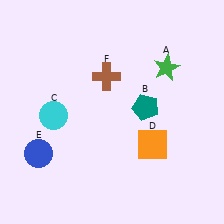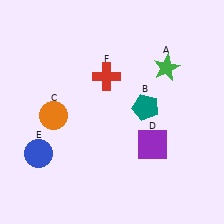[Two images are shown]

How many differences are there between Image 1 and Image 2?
There are 3 differences between the two images.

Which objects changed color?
C changed from cyan to orange. D changed from orange to purple. F changed from brown to red.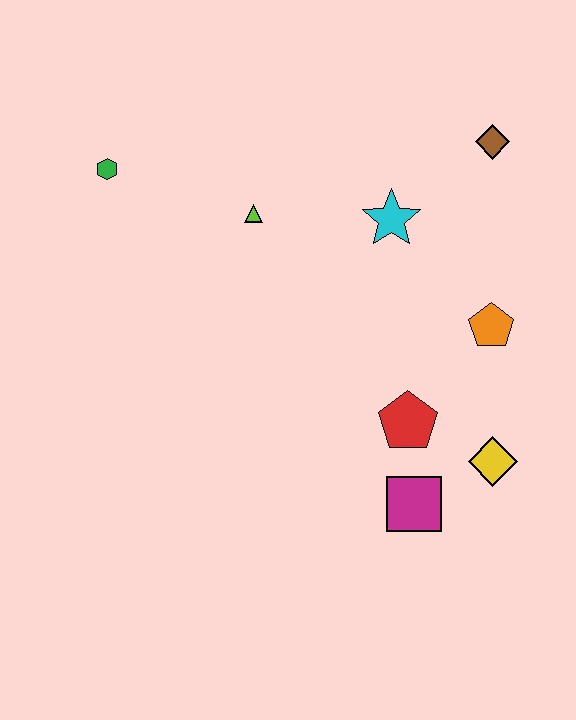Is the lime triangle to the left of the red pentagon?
Yes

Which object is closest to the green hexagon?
The lime triangle is closest to the green hexagon.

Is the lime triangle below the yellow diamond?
No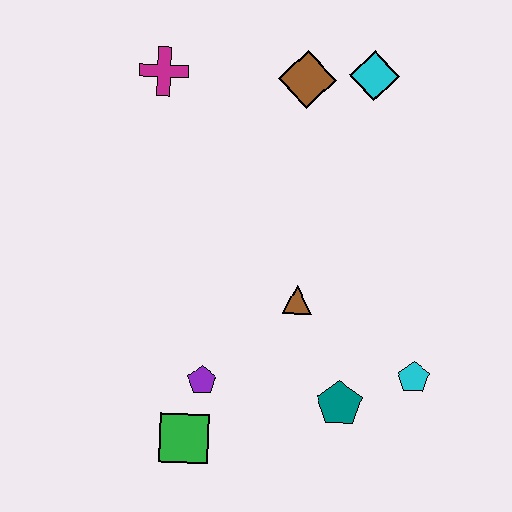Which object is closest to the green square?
The purple pentagon is closest to the green square.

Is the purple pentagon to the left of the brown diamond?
Yes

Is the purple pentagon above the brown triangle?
No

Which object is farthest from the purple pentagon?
The cyan diamond is farthest from the purple pentagon.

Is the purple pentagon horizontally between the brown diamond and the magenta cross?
Yes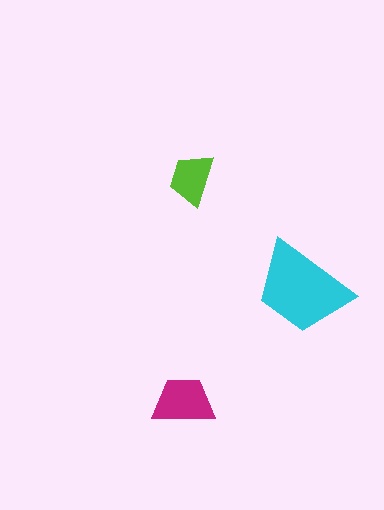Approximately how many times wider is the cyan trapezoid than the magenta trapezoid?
About 1.5 times wider.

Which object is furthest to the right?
The cyan trapezoid is rightmost.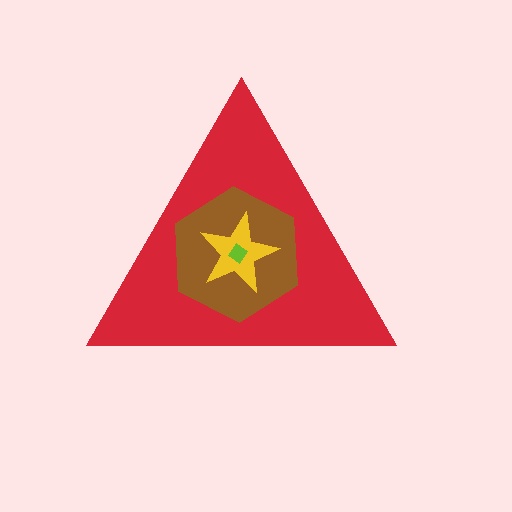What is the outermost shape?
The red triangle.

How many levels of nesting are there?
4.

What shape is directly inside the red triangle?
The brown hexagon.